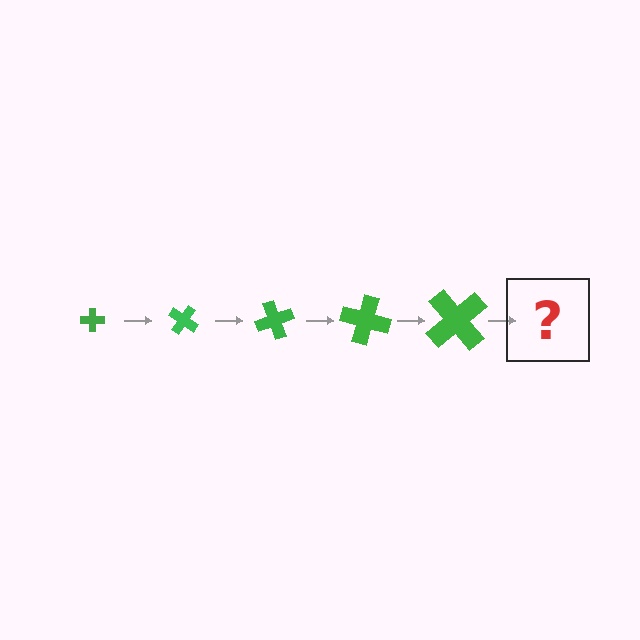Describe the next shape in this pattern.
It should be a cross, larger than the previous one and rotated 175 degrees from the start.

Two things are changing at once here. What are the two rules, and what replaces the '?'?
The two rules are that the cross grows larger each step and it rotates 35 degrees each step. The '?' should be a cross, larger than the previous one and rotated 175 degrees from the start.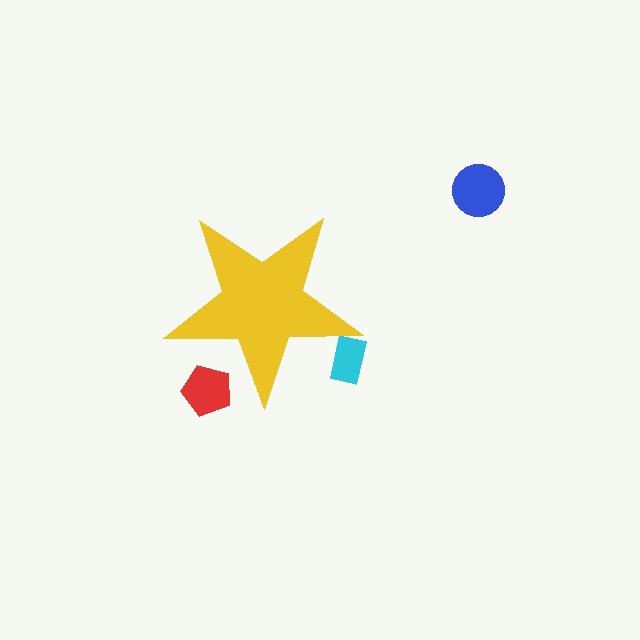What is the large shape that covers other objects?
A yellow star.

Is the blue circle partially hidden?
No, the blue circle is fully visible.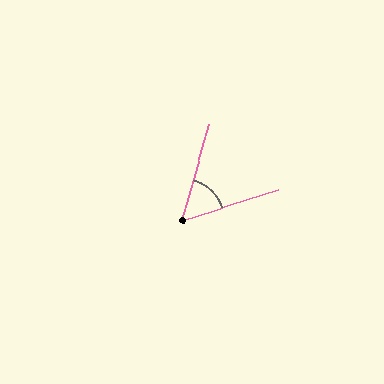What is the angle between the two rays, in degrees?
Approximately 57 degrees.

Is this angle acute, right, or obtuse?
It is acute.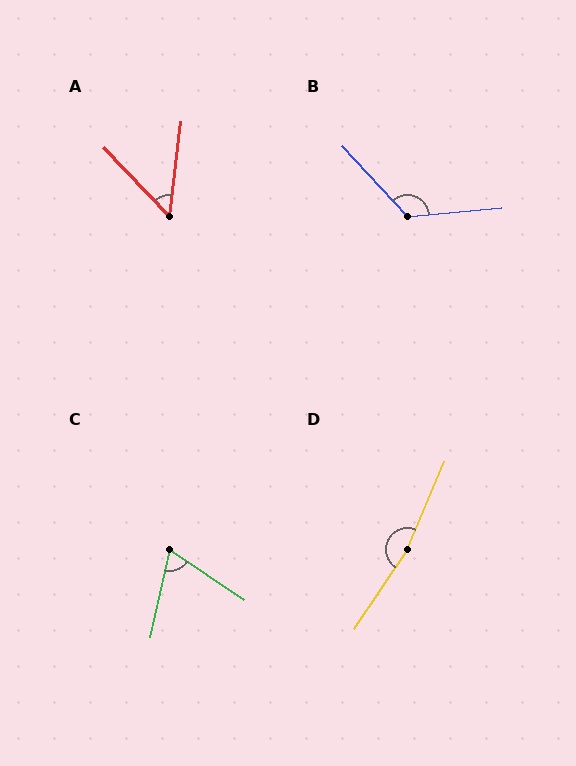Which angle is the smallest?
A, at approximately 50 degrees.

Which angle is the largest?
D, at approximately 169 degrees.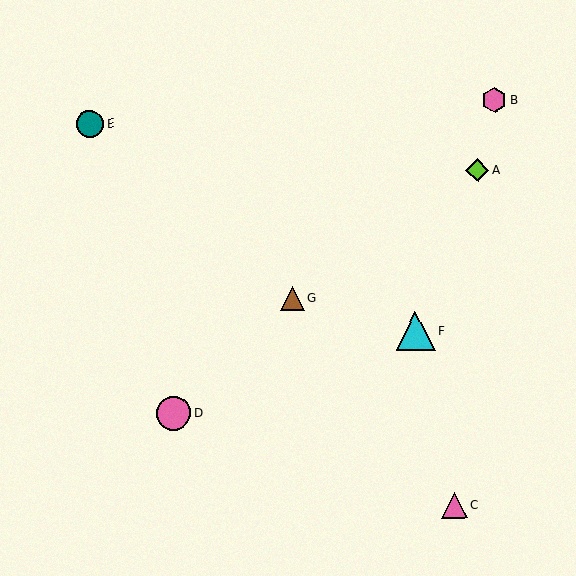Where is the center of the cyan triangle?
The center of the cyan triangle is at (415, 331).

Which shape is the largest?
The cyan triangle (labeled F) is the largest.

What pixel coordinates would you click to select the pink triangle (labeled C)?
Click at (454, 505) to select the pink triangle C.